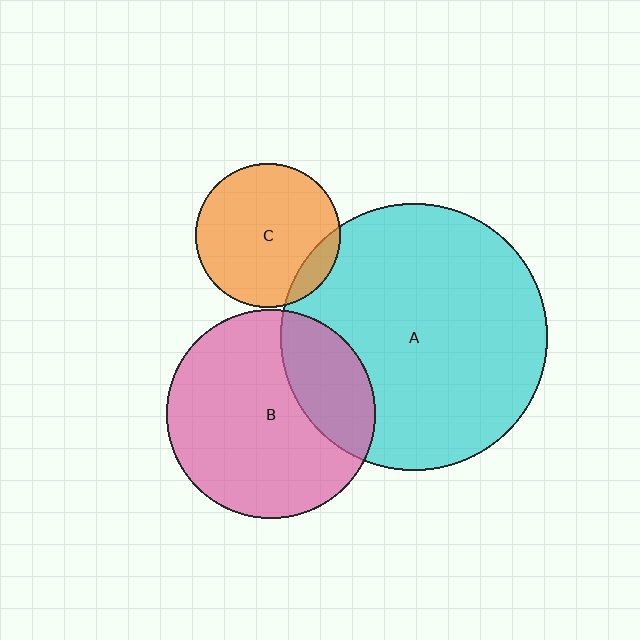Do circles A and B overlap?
Yes.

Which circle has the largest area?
Circle A (cyan).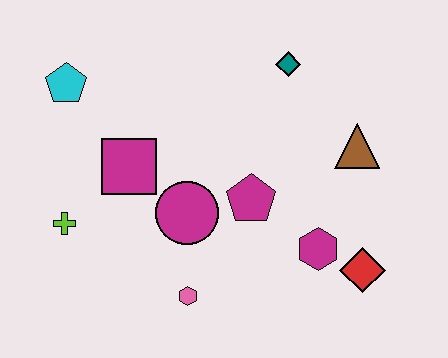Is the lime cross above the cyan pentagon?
No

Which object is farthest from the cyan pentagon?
The red diamond is farthest from the cyan pentagon.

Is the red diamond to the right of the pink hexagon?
Yes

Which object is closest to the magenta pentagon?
The magenta circle is closest to the magenta pentagon.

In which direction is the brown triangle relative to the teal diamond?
The brown triangle is below the teal diamond.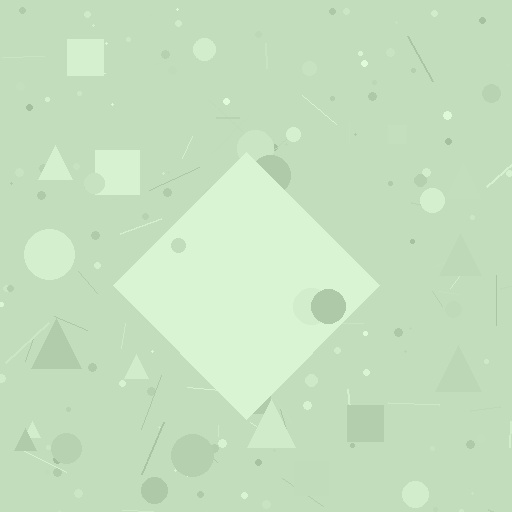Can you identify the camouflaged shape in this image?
The camouflaged shape is a diamond.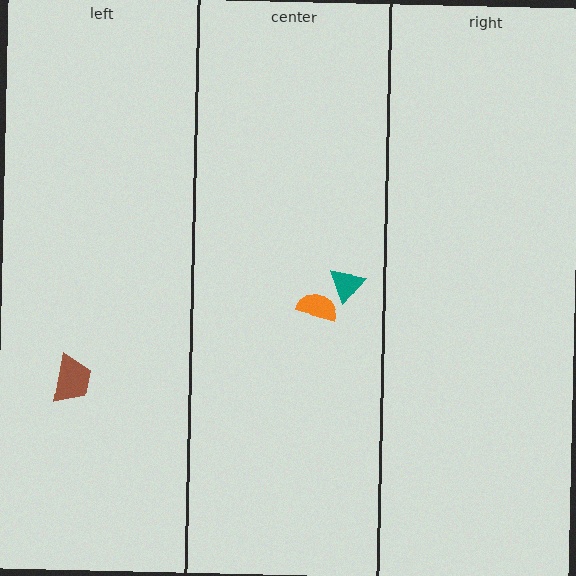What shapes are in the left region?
The brown trapezoid.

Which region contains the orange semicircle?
The center region.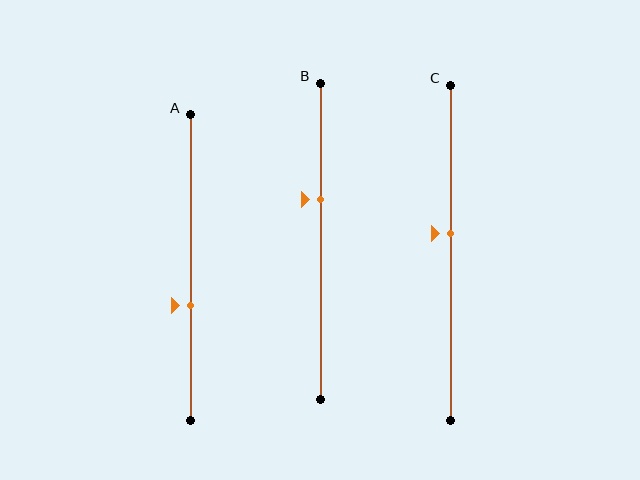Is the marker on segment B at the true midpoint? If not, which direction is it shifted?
No, the marker on segment B is shifted upward by about 13% of the segment length.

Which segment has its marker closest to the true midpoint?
Segment C has its marker closest to the true midpoint.